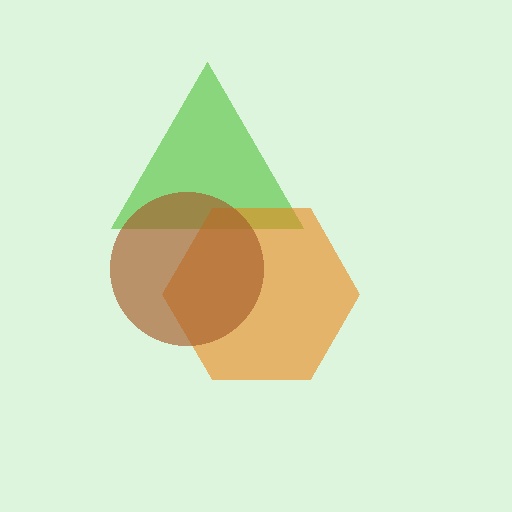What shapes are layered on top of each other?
The layered shapes are: a lime triangle, an orange hexagon, a brown circle.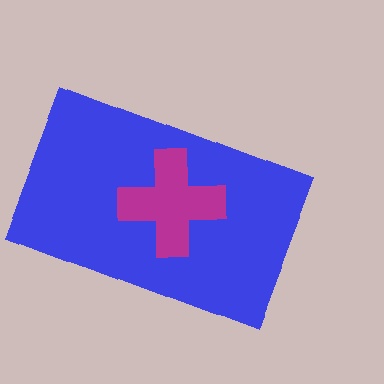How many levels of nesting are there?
2.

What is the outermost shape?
The blue rectangle.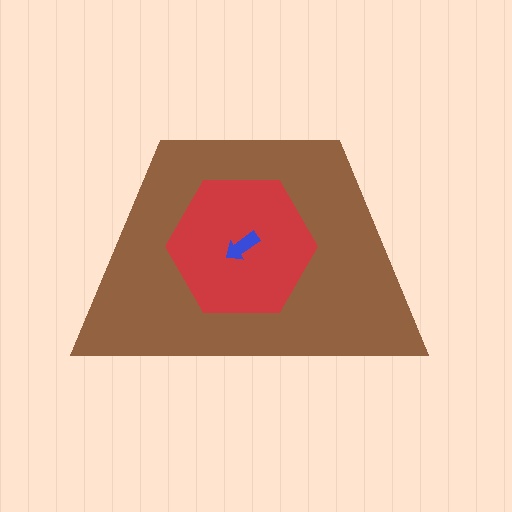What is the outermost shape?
The brown trapezoid.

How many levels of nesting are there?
3.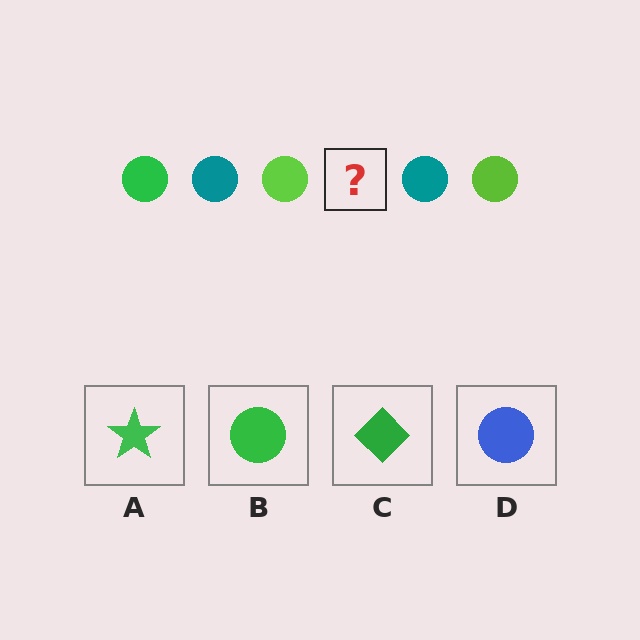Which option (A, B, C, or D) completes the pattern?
B.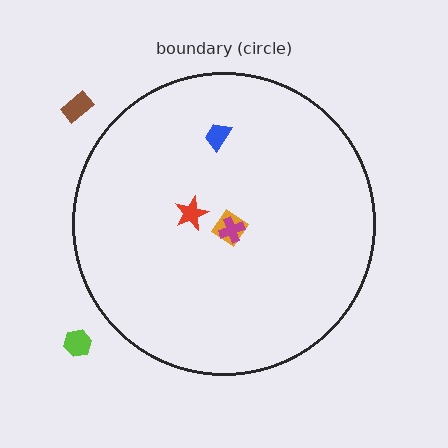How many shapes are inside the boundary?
4 inside, 2 outside.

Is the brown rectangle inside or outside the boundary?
Outside.